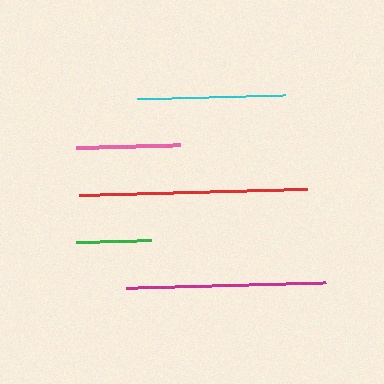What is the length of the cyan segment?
The cyan segment is approximately 147 pixels long.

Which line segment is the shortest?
The green line is the shortest at approximately 75 pixels.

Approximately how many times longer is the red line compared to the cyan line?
The red line is approximately 1.6 times the length of the cyan line.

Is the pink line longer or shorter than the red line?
The red line is longer than the pink line.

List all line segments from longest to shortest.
From longest to shortest: red, magenta, cyan, pink, green.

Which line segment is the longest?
The red line is the longest at approximately 228 pixels.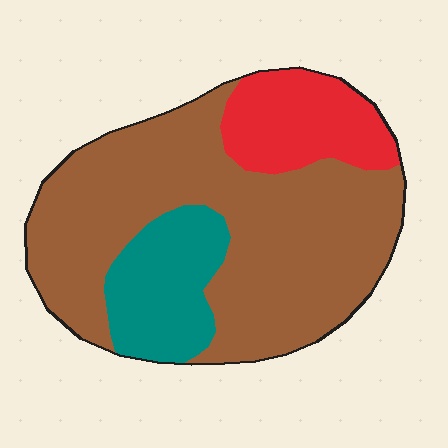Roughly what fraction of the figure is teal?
Teal covers roughly 15% of the figure.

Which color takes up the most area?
Brown, at roughly 65%.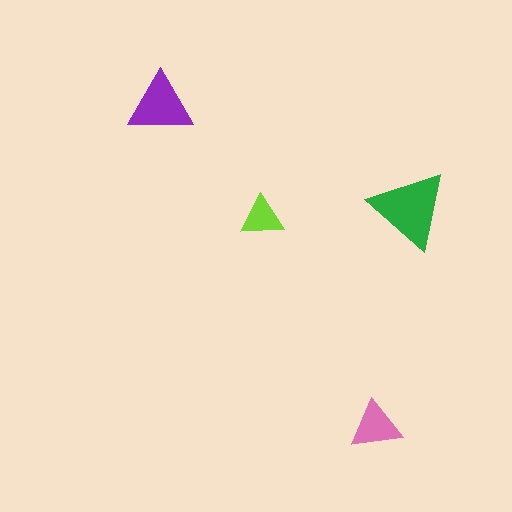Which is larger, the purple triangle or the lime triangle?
The purple one.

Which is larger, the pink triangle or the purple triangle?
The purple one.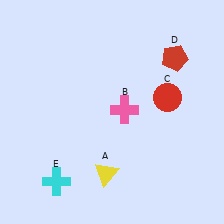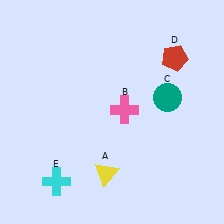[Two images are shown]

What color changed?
The circle (C) changed from red in Image 1 to teal in Image 2.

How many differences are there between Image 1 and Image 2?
There is 1 difference between the two images.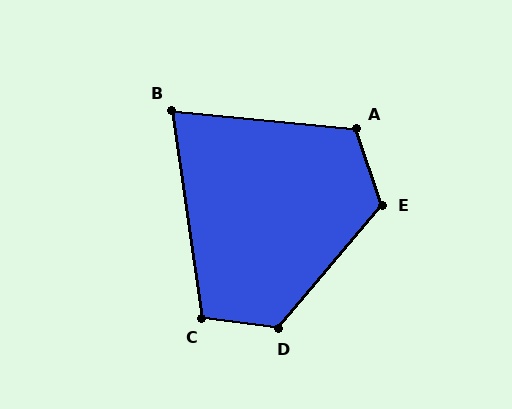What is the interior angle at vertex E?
Approximately 122 degrees (obtuse).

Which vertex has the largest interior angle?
D, at approximately 123 degrees.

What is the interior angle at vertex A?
Approximately 114 degrees (obtuse).